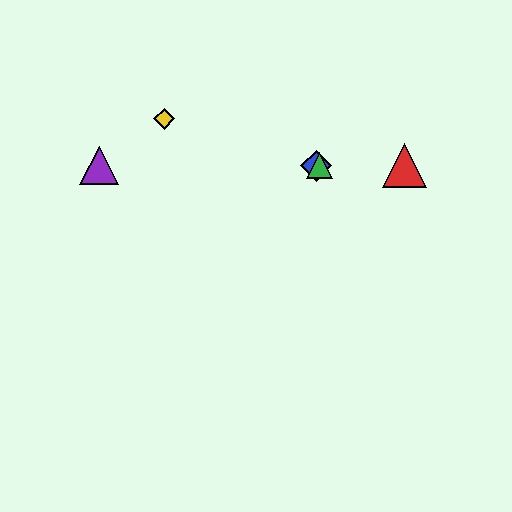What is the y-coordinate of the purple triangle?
The purple triangle is at y≈166.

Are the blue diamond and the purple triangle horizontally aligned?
Yes, both are at y≈166.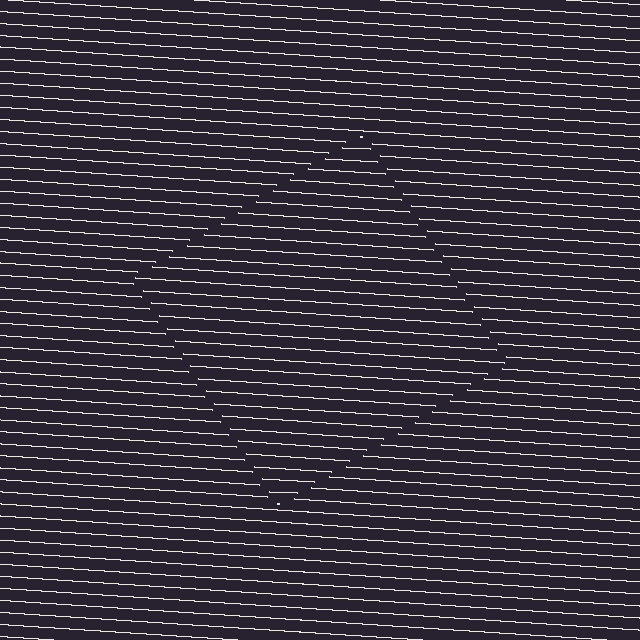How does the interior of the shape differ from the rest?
The interior of the shape contains the same grating, shifted by half a period — the contour is defined by the phase discontinuity where line-ends from the inner and outer gratings abut.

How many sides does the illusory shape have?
4 sides — the line-ends trace a square.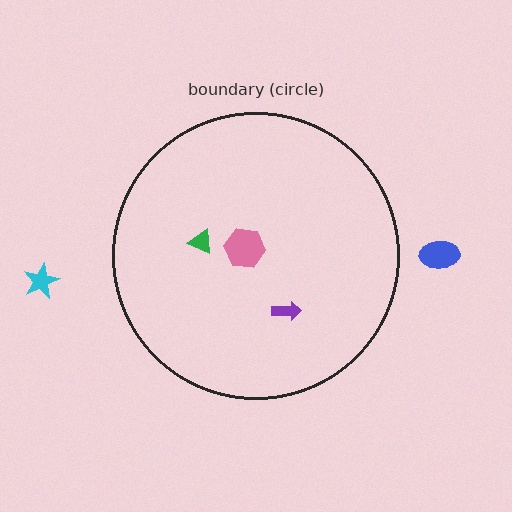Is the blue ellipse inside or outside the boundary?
Outside.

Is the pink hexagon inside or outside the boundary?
Inside.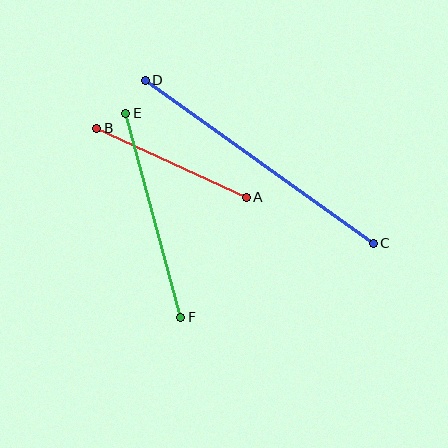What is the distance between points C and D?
The distance is approximately 280 pixels.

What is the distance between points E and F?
The distance is approximately 211 pixels.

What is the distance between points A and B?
The distance is approximately 165 pixels.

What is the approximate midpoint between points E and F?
The midpoint is at approximately (153, 215) pixels.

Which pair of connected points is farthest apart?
Points C and D are farthest apart.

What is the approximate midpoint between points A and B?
The midpoint is at approximately (171, 163) pixels.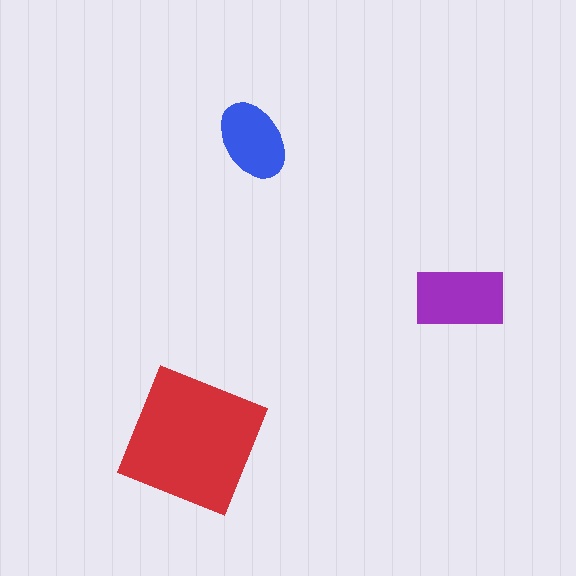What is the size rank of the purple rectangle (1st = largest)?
2nd.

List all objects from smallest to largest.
The blue ellipse, the purple rectangle, the red square.